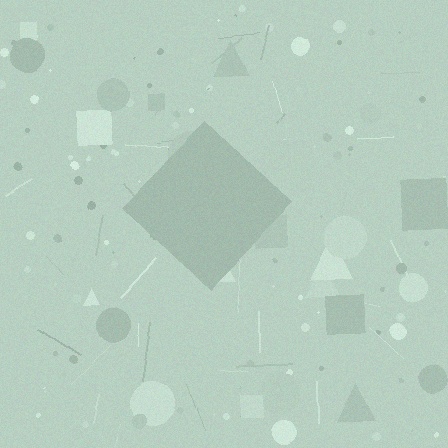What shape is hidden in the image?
A diamond is hidden in the image.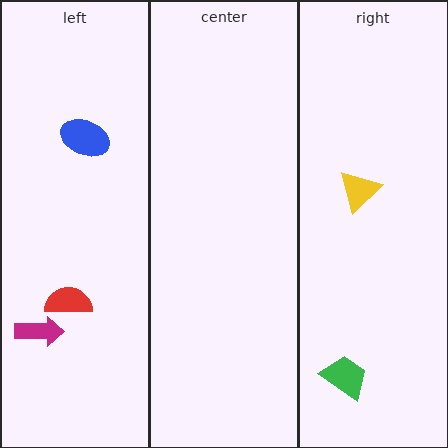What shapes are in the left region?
The red semicircle, the magenta arrow, the blue ellipse.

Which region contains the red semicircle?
The left region.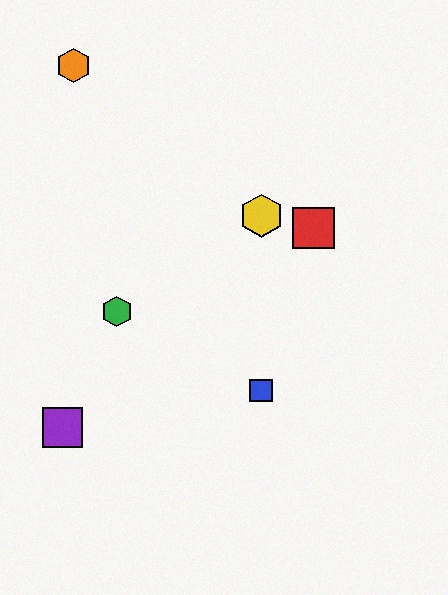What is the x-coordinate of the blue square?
The blue square is at x≈261.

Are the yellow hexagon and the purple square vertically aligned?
No, the yellow hexagon is at x≈261 and the purple square is at x≈62.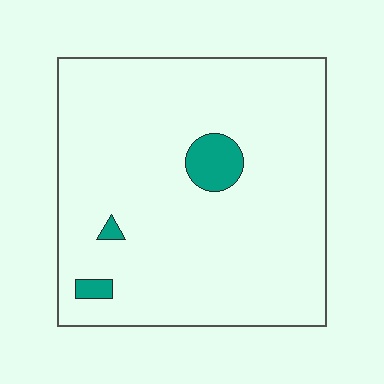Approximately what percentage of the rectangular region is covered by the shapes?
Approximately 5%.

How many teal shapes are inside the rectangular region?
3.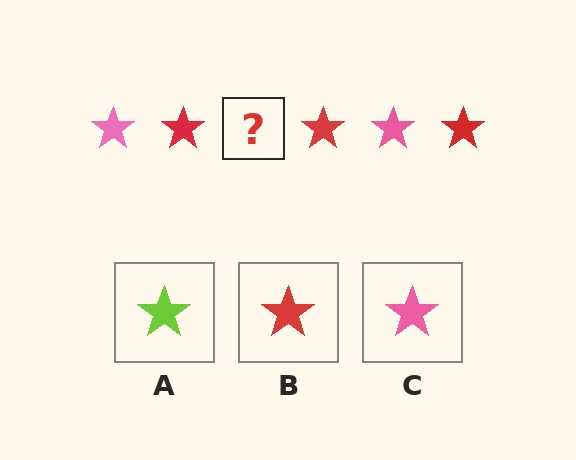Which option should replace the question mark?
Option C.